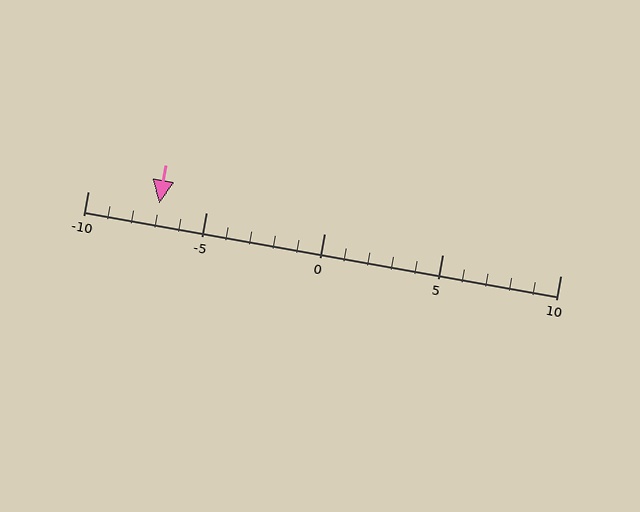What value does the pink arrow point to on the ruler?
The pink arrow points to approximately -7.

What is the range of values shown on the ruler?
The ruler shows values from -10 to 10.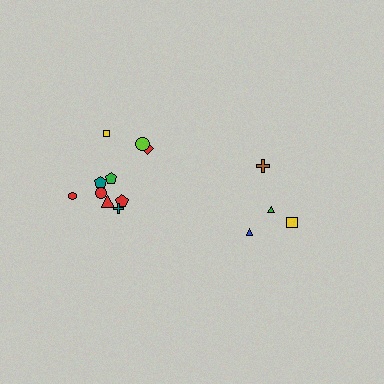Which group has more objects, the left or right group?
The left group.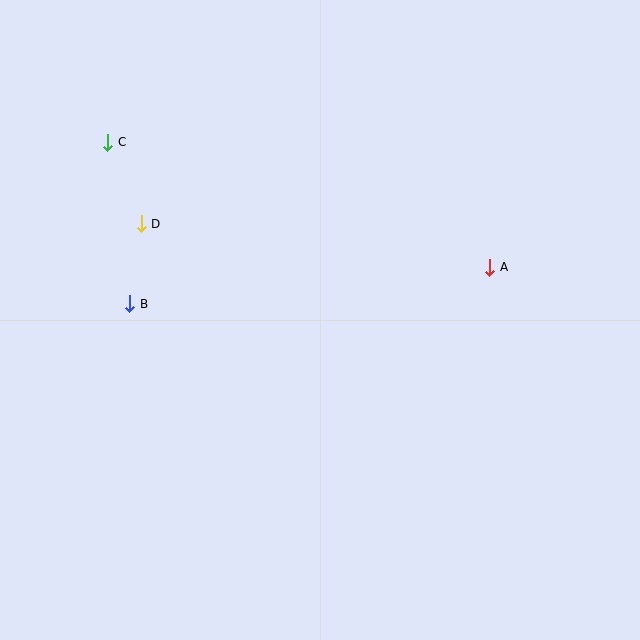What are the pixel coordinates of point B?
Point B is at (130, 304).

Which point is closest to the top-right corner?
Point A is closest to the top-right corner.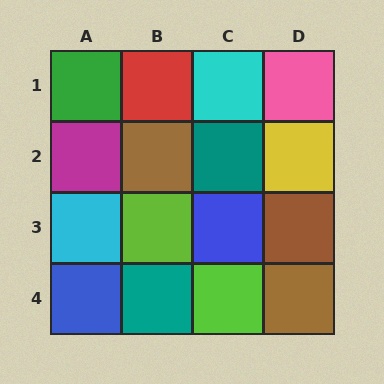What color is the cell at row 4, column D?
Brown.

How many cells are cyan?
2 cells are cyan.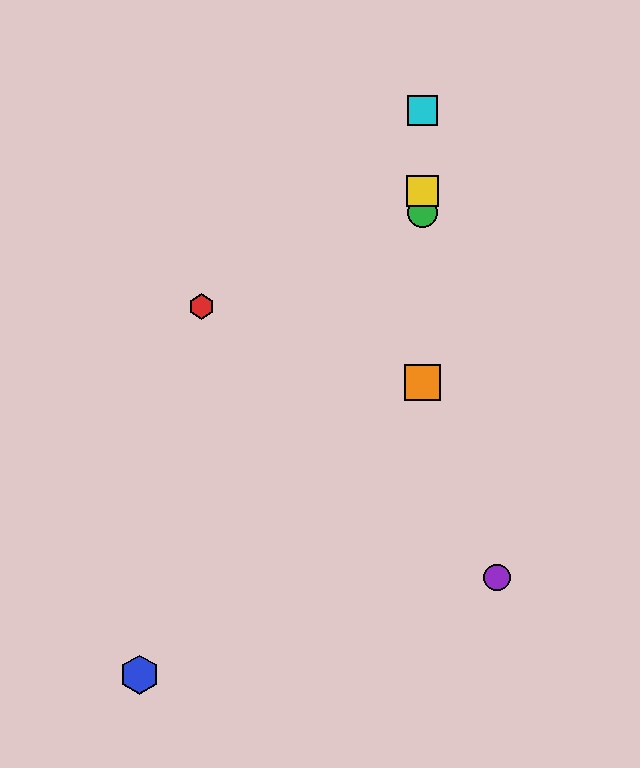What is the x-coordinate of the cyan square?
The cyan square is at x≈423.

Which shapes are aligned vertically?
The green circle, the yellow square, the orange square, the cyan square are aligned vertically.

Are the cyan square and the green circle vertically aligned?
Yes, both are at x≈423.